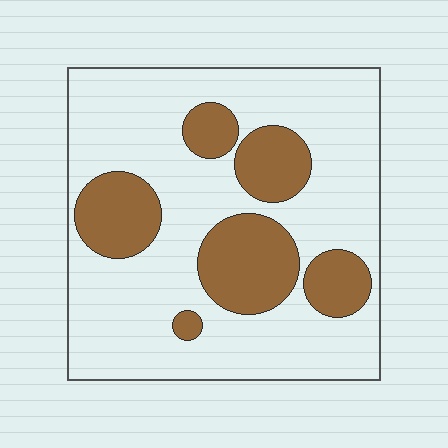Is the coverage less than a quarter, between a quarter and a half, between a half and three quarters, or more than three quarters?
Between a quarter and a half.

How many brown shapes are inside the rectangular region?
6.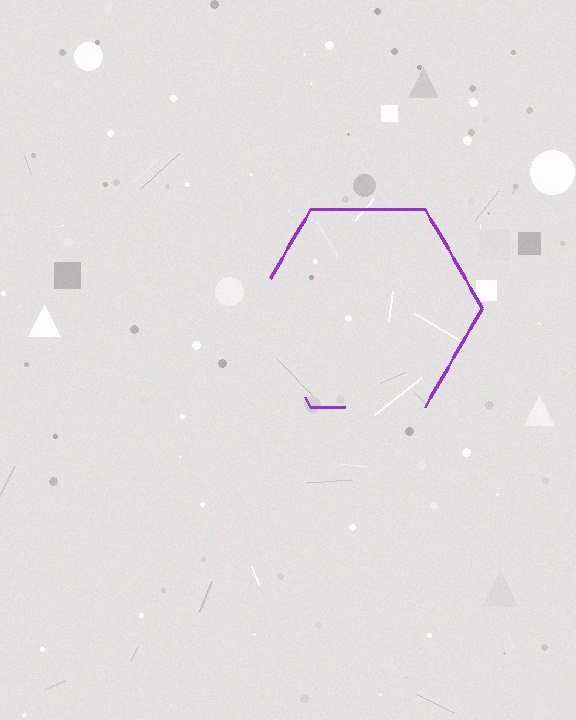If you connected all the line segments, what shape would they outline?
They would outline a hexagon.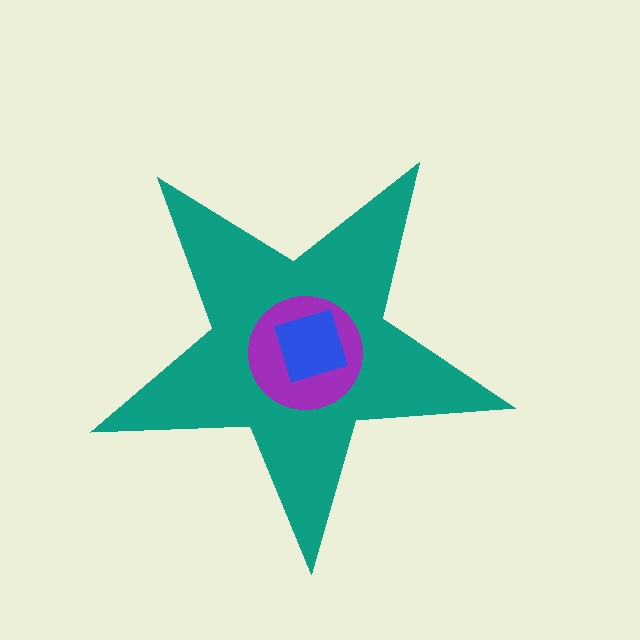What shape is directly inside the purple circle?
The blue square.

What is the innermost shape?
The blue square.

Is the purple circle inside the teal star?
Yes.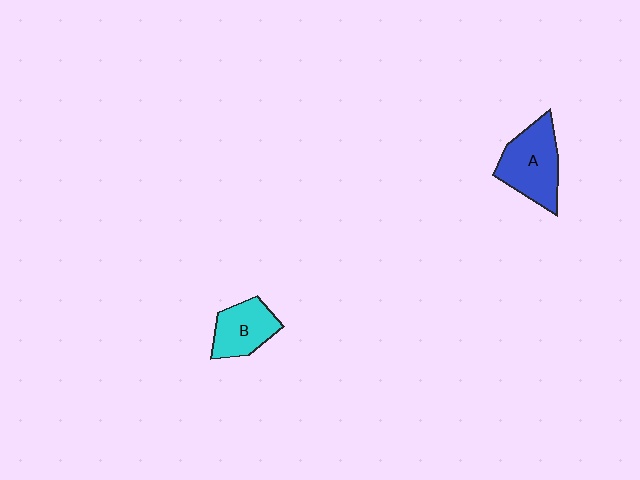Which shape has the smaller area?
Shape B (cyan).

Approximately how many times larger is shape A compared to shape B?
Approximately 1.4 times.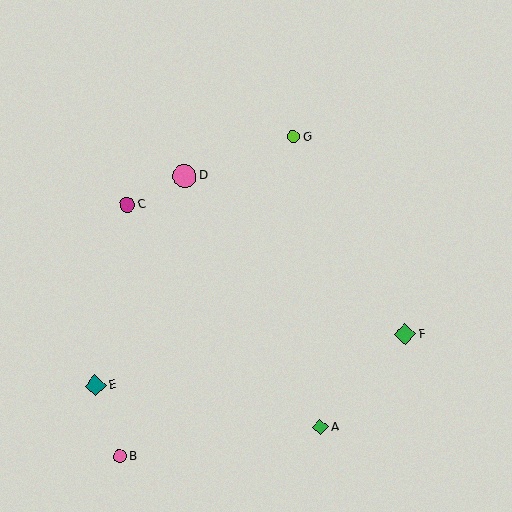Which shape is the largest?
The pink circle (labeled D) is the largest.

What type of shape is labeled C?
Shape C is a magenta circle.